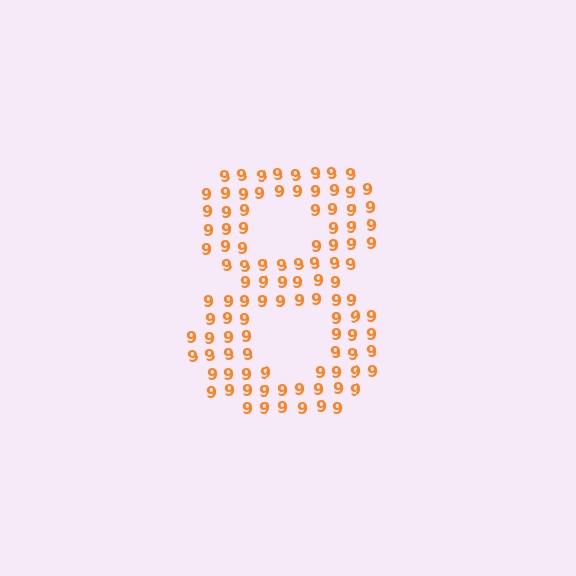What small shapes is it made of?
It is made of small digit 9's.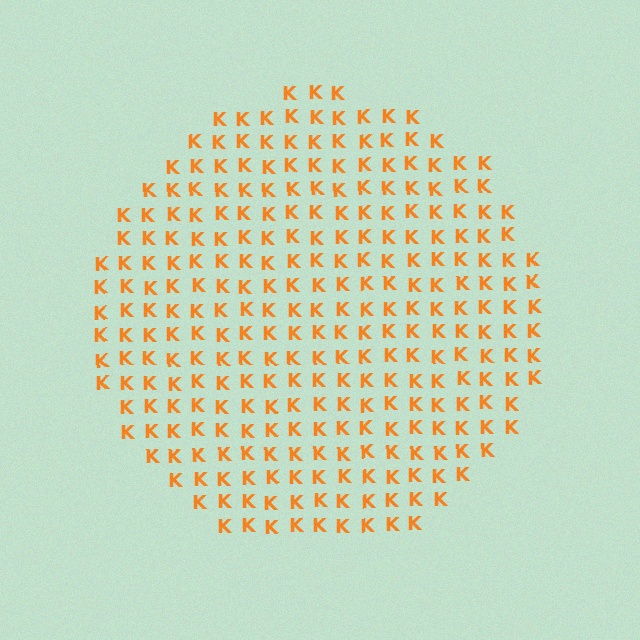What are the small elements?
The small elements are letter K's.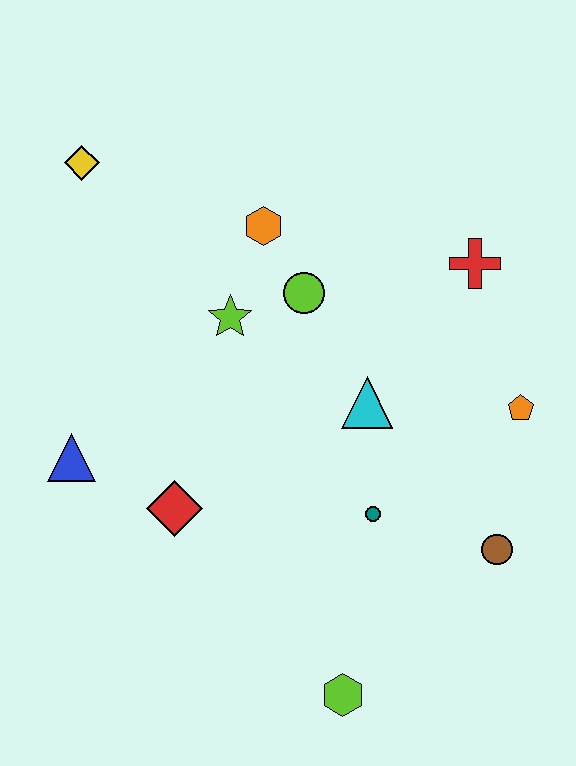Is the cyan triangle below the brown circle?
No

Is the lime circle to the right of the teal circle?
No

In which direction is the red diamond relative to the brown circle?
The red diamond is to the left of the brown circle.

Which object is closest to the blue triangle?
The red diamond is closest to the blue triangle.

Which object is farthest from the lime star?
The lime hexagon is farthest from the lime star.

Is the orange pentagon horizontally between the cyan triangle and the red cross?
No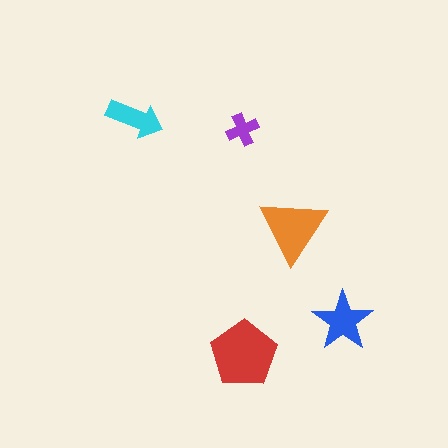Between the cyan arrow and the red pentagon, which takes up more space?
The red pentagon.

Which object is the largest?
The red pentagon.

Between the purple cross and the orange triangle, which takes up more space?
The orange triangle.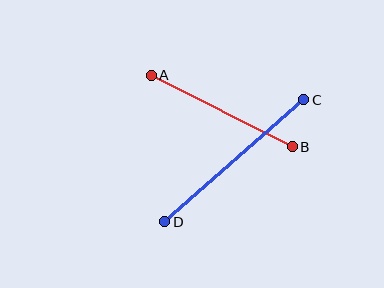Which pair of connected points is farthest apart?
Points C and D are farthest apart.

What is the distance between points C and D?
The distance is approximately 185 pixels.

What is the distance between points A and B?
The distance is approximately 158 pixels.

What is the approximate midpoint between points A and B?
The midpoint is at approximately (222, 111) pixels.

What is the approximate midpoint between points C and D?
The midpoint is at approximately (234, 161) pixels.